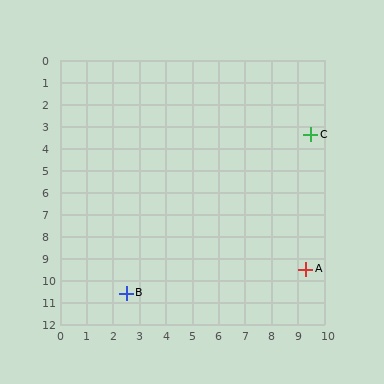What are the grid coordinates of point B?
Point B is at approximately (2.5, 10.6).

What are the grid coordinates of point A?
Point A is at approximately (9.3, 9.5).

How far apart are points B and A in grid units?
Points B and A are about 6.9 grid units apart.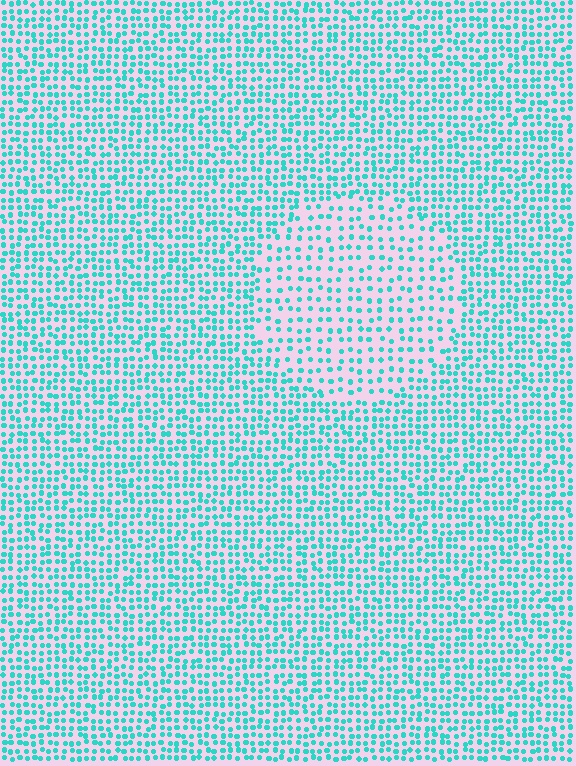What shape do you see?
I see a circle.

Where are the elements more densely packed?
The elements are more densely packed outside the circle boundary.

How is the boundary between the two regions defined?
The boundary is defined by a change in element density (approximately 1.8x ratio). All elements are the same color, size, and shape.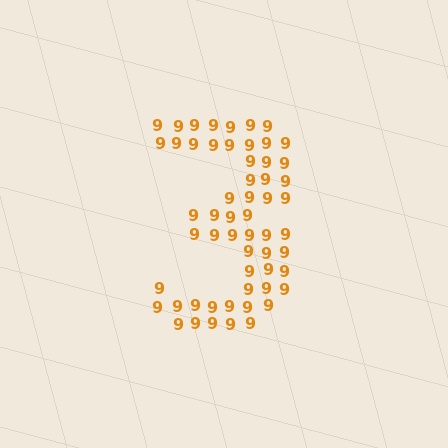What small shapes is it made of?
It is made of small digit 9's.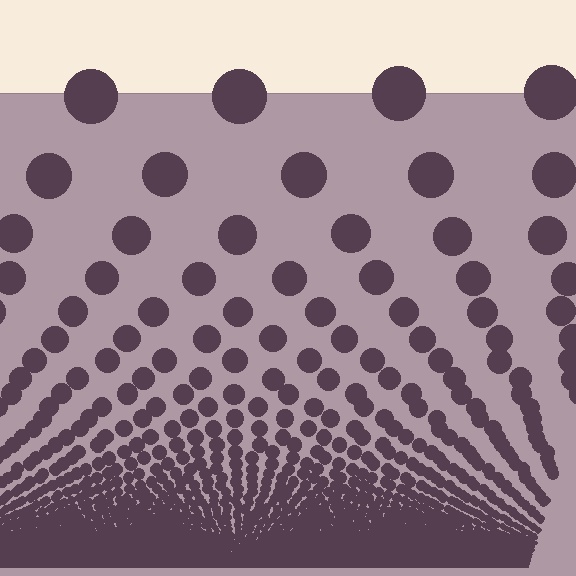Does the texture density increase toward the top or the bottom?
Density increases toward the bottom.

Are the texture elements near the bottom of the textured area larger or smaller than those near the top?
Smaller. The gradient is inverted — elements near the bottom are smaller and denser.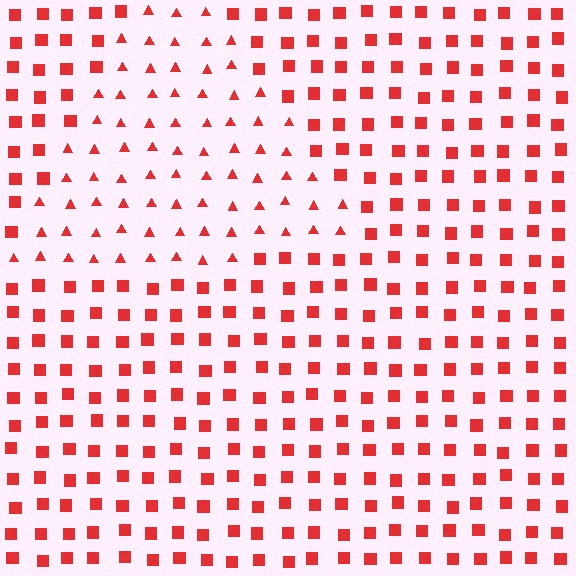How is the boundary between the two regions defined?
The boundary is defined by a change in element shape: triangles inside vs. squares outside. All elements share the same color and spacing.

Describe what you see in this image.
The image is filled with small red elements arranged in a uniform grid. A triangle-shaped region contains triangles, while the surrounding area contains squares. The boundary is defined purely by the change in element shape.